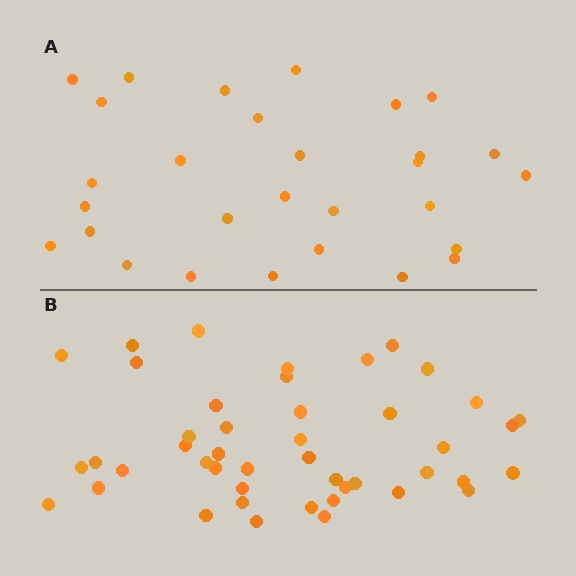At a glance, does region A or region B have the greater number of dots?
Region B (the bottom region) has more dots.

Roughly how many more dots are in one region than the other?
Region B has approximately 15 more dots than region A.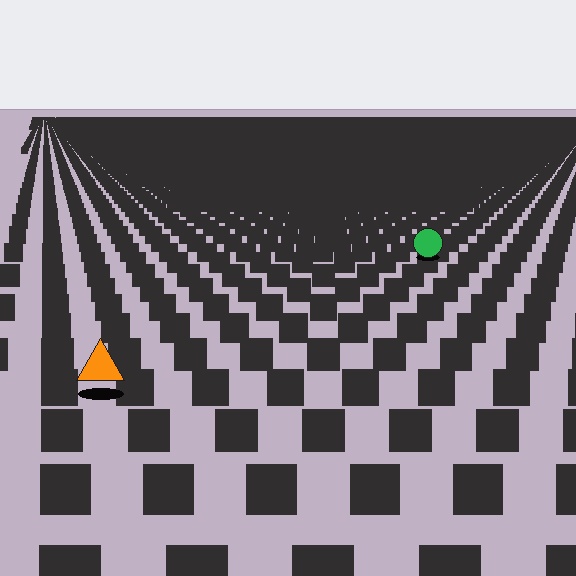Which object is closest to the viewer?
The orange triangle is closest. The texture marks near it are larger and more spread out.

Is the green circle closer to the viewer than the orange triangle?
No. The orange triangle is closer — you can tell from the texture gradient: the ground texture is coarser near it.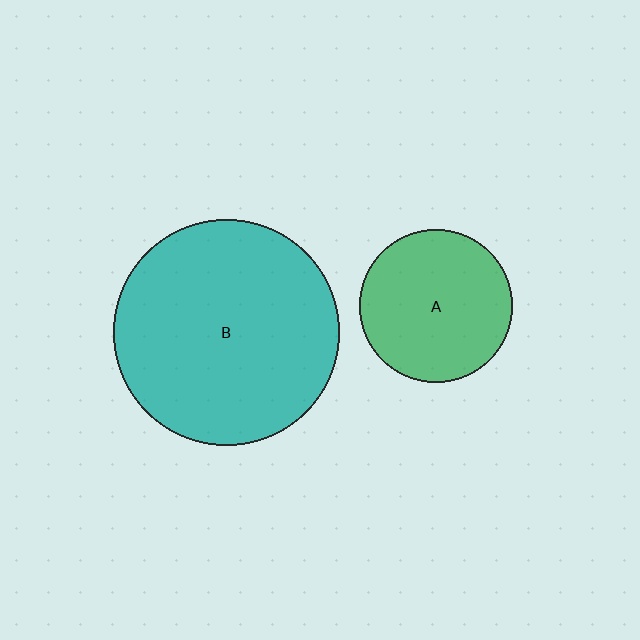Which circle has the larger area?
Circle B (teal).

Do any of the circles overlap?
No, none of the circles overlap.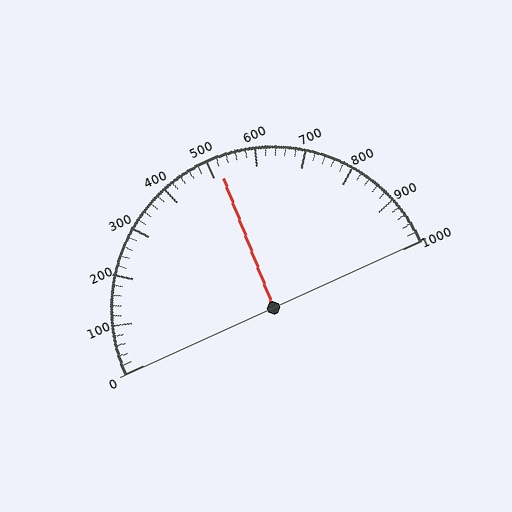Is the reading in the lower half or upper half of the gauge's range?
The reading is in the upper half of the range (0 to 1000).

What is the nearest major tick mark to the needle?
The nearest major tick mark is 500.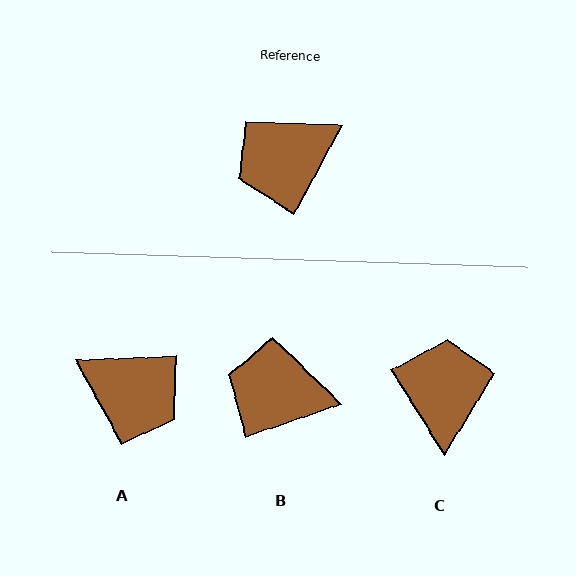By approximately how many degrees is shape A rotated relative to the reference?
Approximately 121 degrees counter-clockwise.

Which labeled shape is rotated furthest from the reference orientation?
A, about 121 degrees away.